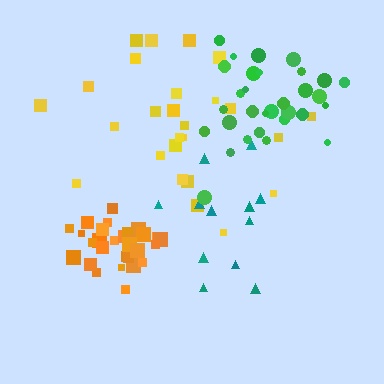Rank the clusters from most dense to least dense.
orange, green, yellow, teal.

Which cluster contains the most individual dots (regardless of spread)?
Green (31).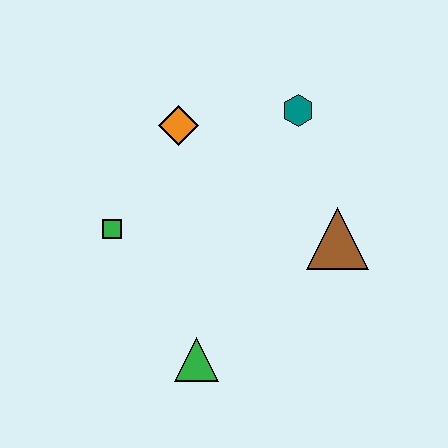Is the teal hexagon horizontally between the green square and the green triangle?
No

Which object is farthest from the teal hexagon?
The green triangle is farthest from the teal hexagon.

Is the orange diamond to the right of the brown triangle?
No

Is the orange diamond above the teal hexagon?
No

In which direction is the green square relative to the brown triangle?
The green square is to the left of the brown triangle.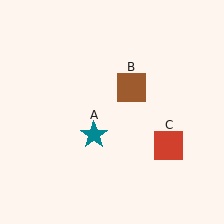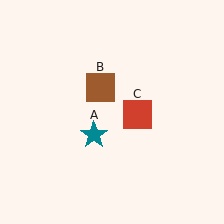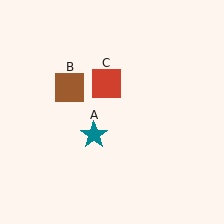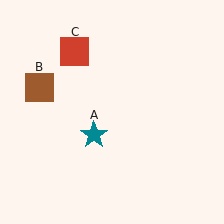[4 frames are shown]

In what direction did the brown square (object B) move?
The brown square (object B) moved left.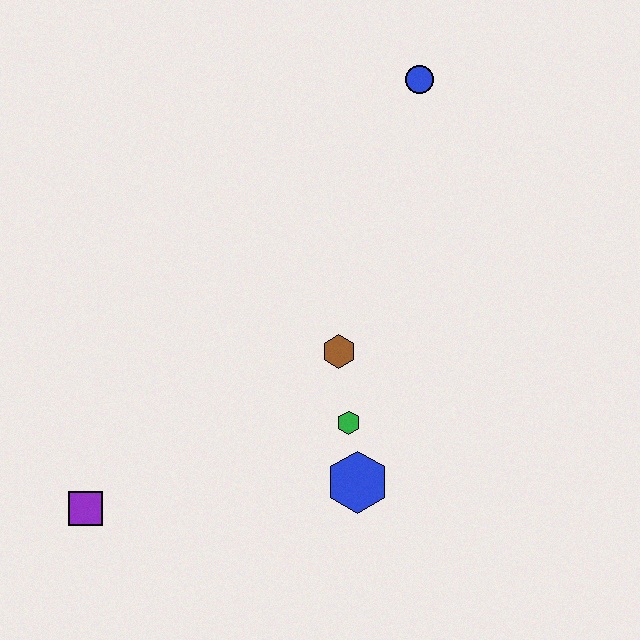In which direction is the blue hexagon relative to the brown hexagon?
The blue hexagon is below the brown hexagon.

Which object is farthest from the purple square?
The blue circle is farthest from the purple square.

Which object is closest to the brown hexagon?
The green hexagon is closest to the brown hexagon.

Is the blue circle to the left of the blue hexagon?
No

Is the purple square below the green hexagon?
Yes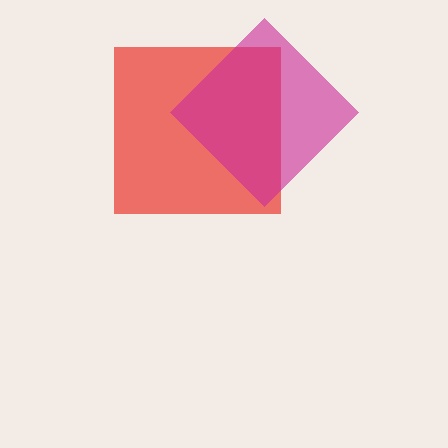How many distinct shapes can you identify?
There are 2 distinct shapes: a red square, a magenta diamond.